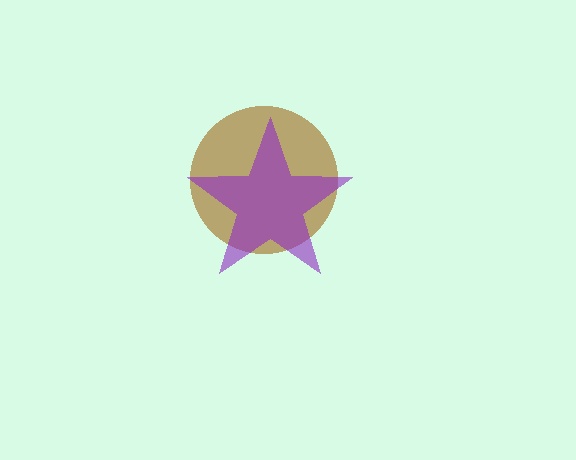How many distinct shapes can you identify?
There are 2 distinct shapes: a brown circle, a purple star.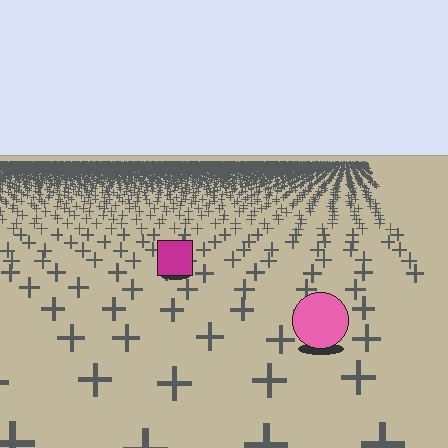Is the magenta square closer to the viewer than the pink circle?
No. The pink circle is closer — you can tell from the texture gradient: the ground texture is coarser near it.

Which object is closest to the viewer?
The pink circle is closest. The texture marks near it are larger and more spread out.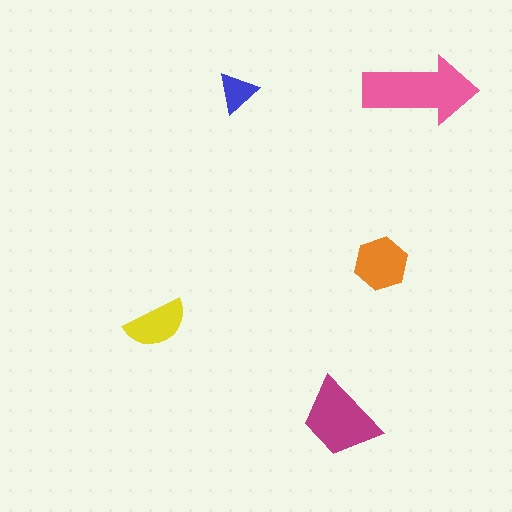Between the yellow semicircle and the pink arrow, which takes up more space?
The pink arrow.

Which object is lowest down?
The magenta trapezoid is bottommost.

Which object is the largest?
The pink arrow.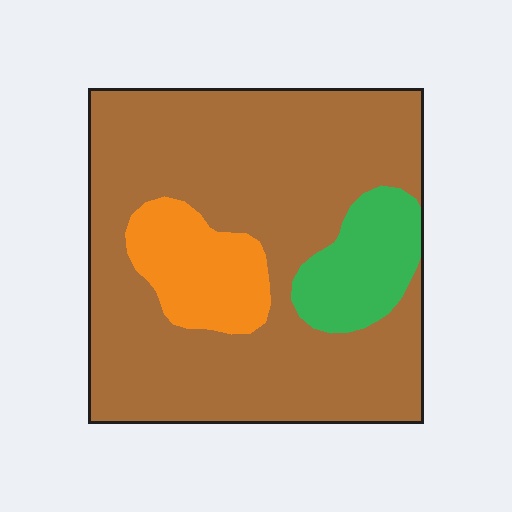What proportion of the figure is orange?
Orange covers roughly 10% of the figure.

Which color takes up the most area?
Brown, at roughly 75%.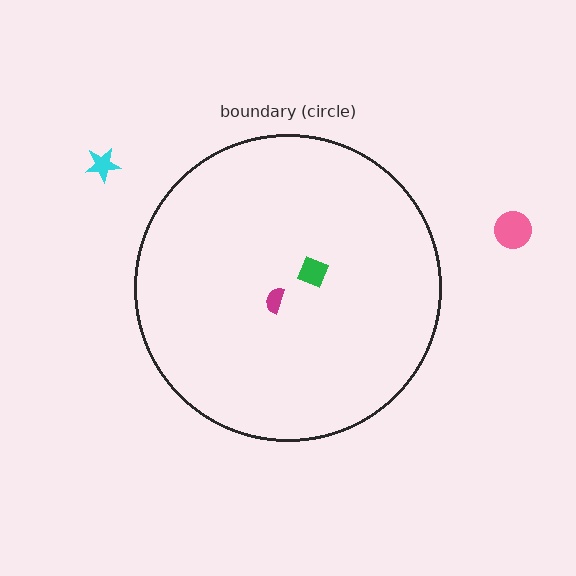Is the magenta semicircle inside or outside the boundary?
Inside.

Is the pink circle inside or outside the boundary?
Outside.